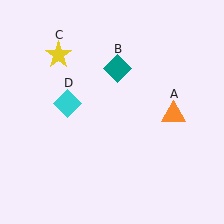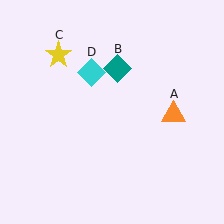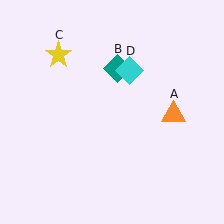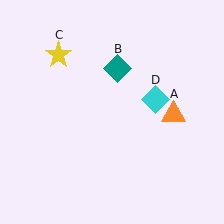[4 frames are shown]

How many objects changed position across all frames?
1 object changed position: cyan diamond (object D).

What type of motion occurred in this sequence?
The cyan diamond (object D) rotated clockwise around the center of the scene.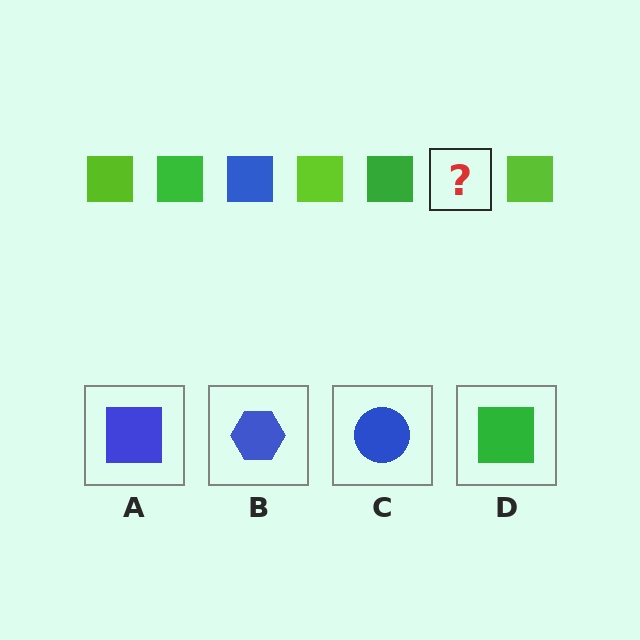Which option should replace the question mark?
Option A.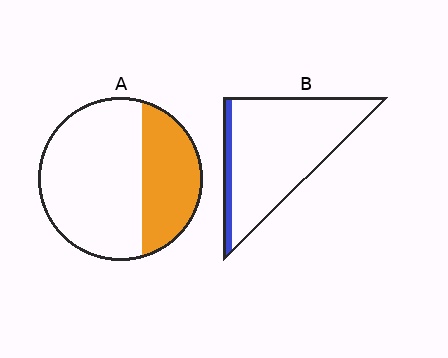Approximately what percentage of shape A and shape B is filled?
A is approximately 35% and B is approximately 10%.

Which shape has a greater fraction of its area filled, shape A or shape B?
Shape A.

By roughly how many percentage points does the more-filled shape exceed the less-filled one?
By roughly 25 percentage points (A over B).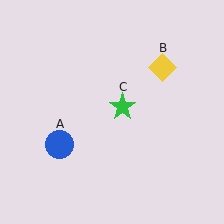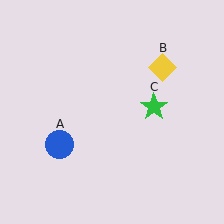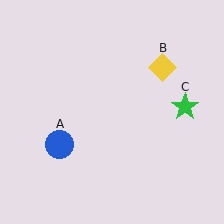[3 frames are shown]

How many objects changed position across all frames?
1 object changed position: green star (object C).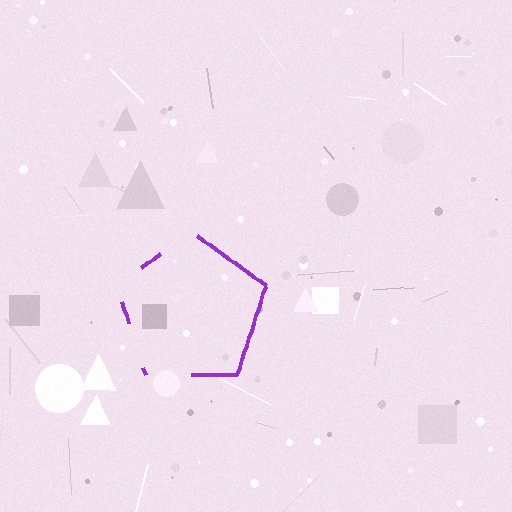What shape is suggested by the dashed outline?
The dashed outline suggests a pentagon.